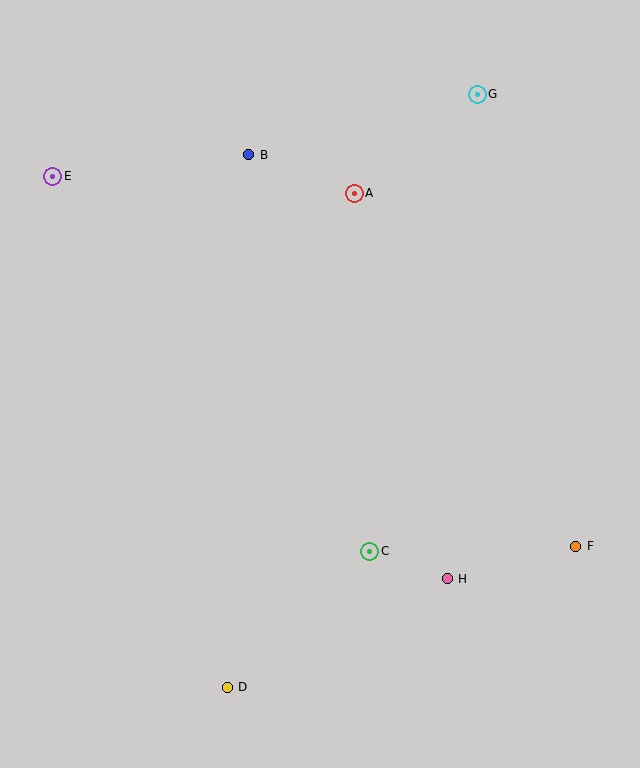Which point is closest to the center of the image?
Point C at (370, 551) is closest to the center.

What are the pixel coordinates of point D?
Point D is at (227, 687).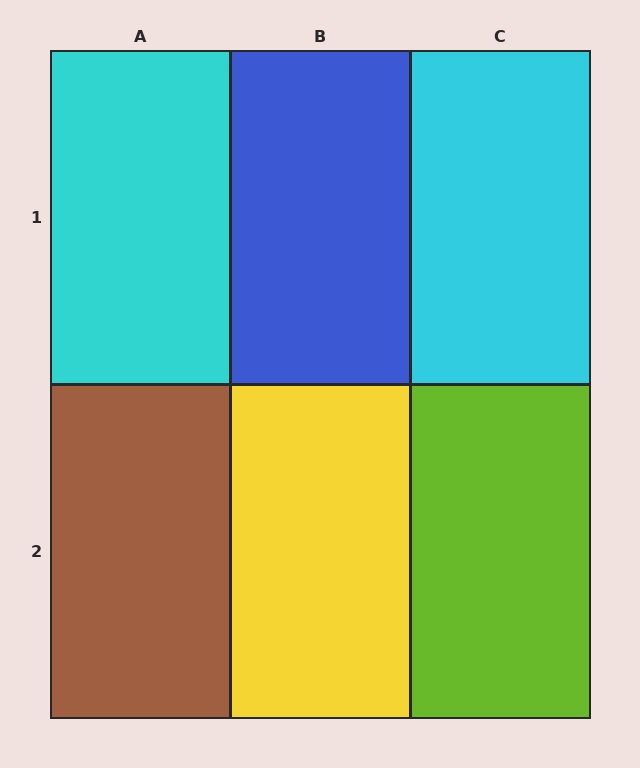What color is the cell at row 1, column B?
Blue.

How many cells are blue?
1 cell is blue.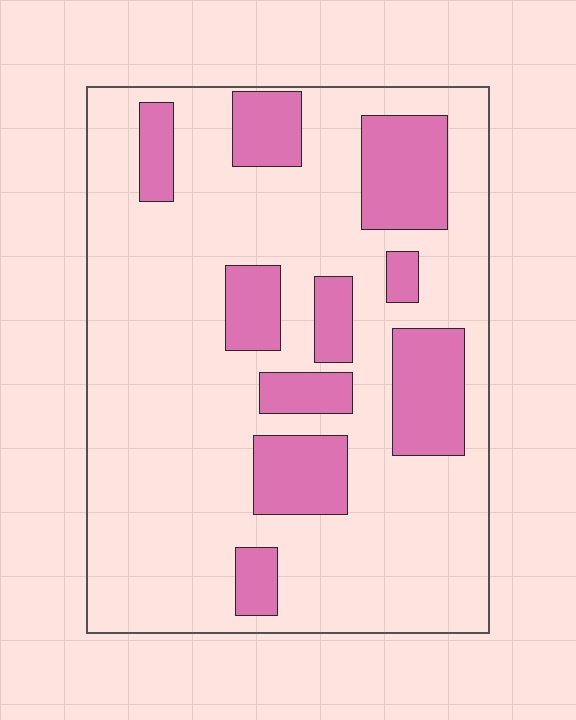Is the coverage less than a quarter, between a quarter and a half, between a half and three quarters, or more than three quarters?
Less than a quarter.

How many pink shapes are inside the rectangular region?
10.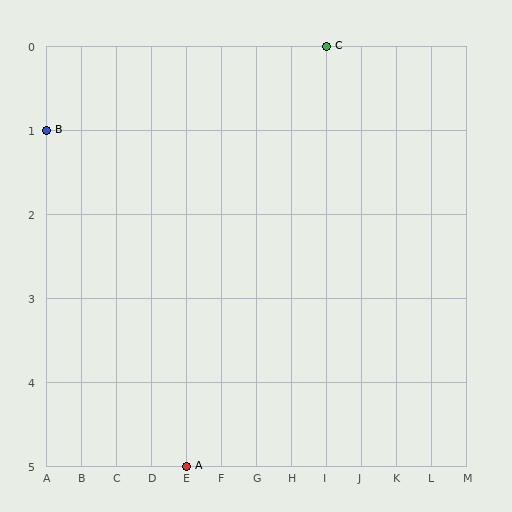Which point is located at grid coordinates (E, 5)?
Point A is at (E, 5).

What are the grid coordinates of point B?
Point B is at grid coordinates (A, 1).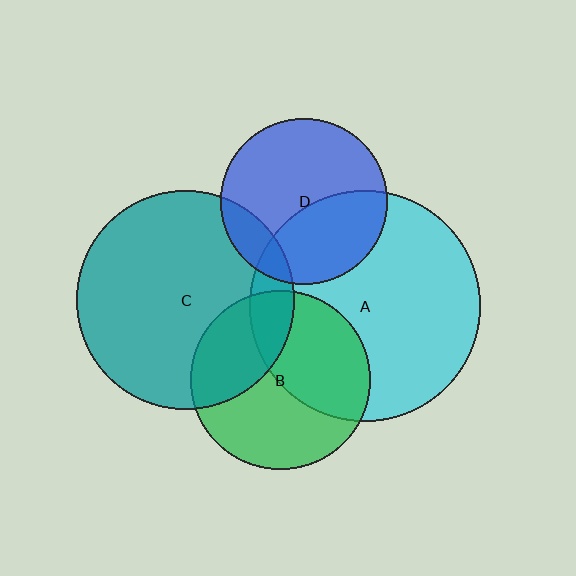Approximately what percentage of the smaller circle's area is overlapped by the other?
Approximately 40%.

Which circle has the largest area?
Circle A (cyan).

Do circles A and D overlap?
Yes.